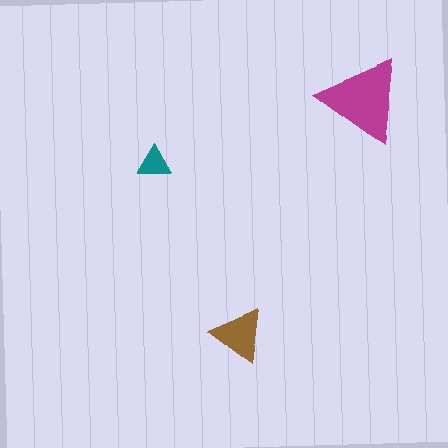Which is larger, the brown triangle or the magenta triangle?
The magenta one.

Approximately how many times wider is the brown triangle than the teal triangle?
About 1.5 times wider.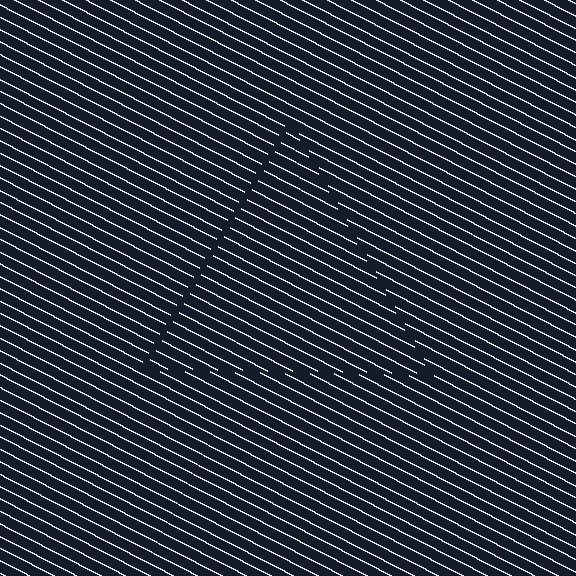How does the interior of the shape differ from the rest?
The interior of the shape contains the same grating, shifted by half a period — the contour is defined by the phase discontinuity where line-ends from the inner and outer gratings abut.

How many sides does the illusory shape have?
3 sides — the line-ends trace a triangle.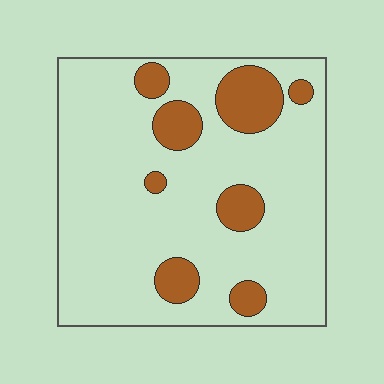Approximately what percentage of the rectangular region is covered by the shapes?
Approximately 15%.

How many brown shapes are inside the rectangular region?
8.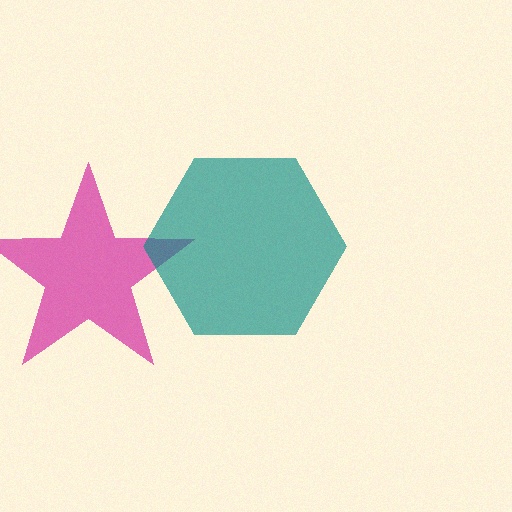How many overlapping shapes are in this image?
There are 2 overlapping shapes in the image.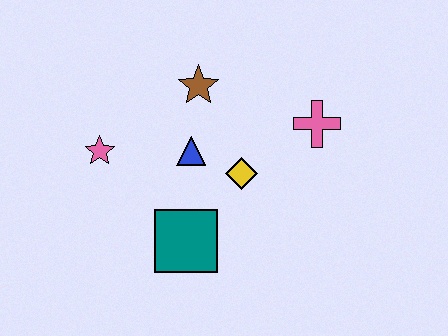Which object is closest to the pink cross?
The yellow diamond is closest to the pink cross.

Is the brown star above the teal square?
Yes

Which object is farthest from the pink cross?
The pink star is farthest from the pink cross.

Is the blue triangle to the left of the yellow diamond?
Yes